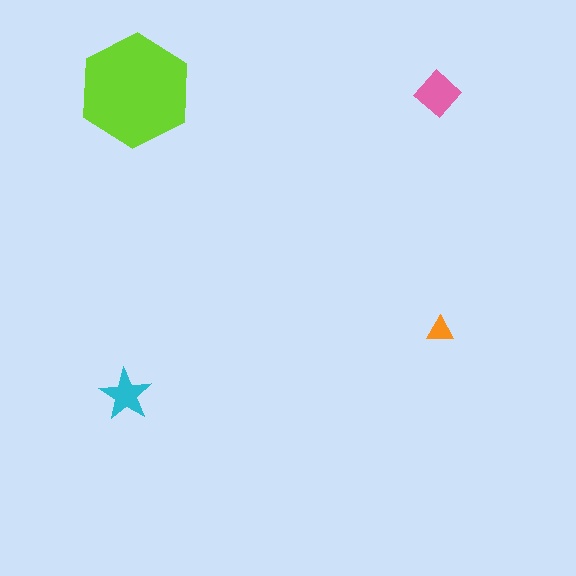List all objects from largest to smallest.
The lime hexagon, the pink diamond, the cyan star, the orange triangle.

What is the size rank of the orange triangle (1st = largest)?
4th.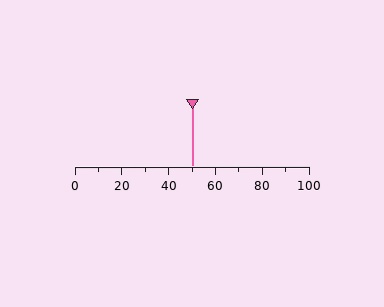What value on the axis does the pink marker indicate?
The marker indicates approximately 50.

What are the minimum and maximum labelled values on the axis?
The axis runs from 0 to 100.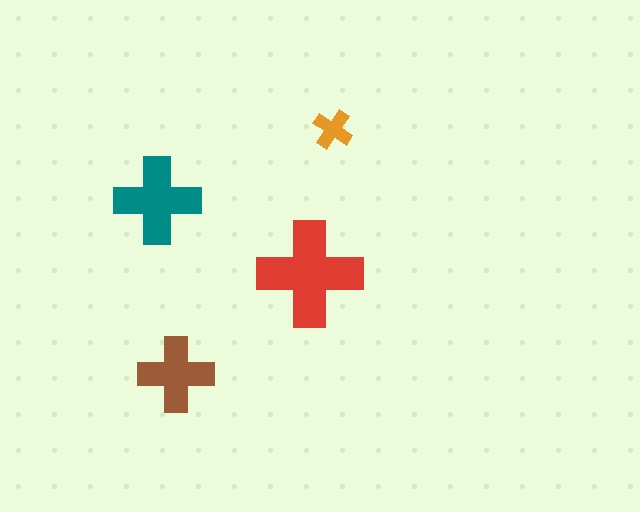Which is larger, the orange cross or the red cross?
The red one.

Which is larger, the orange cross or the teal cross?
The teal one.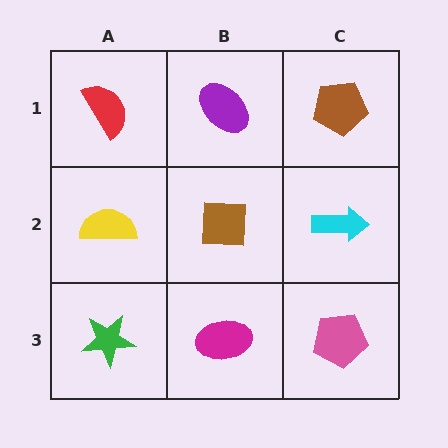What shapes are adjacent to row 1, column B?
A brown square (row 2, column B), a red semicircle (row 1, column A), a brown pentagon (row 1, column C).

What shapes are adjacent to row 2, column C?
A brown pentagon (row 1, column C), a pink pentagon (row 3, column C), a brown square (row 2, column B).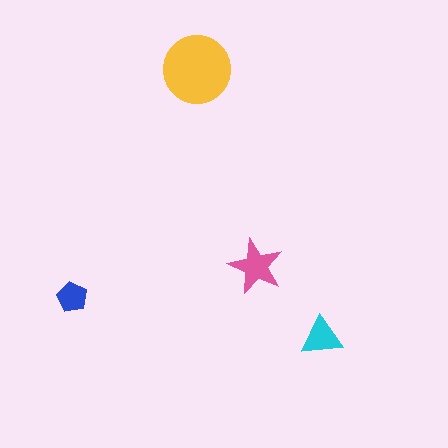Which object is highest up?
The yellow circle is topmost.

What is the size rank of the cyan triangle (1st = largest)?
3rd.